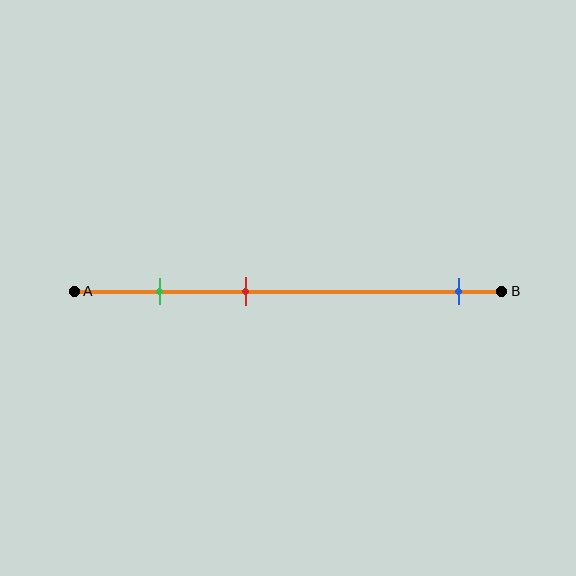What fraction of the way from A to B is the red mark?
The red mark is approximately 40% (0.4) of the way from A to B.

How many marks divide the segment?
There are 3 marks dividing the segment.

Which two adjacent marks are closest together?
The green and red marks are the closest adjacent pair.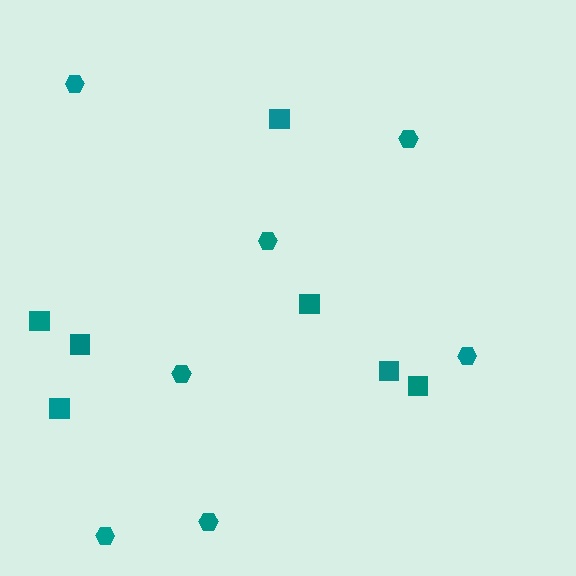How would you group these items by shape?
There are 2 groups: one group of hexagons (7) and one group of squares (7).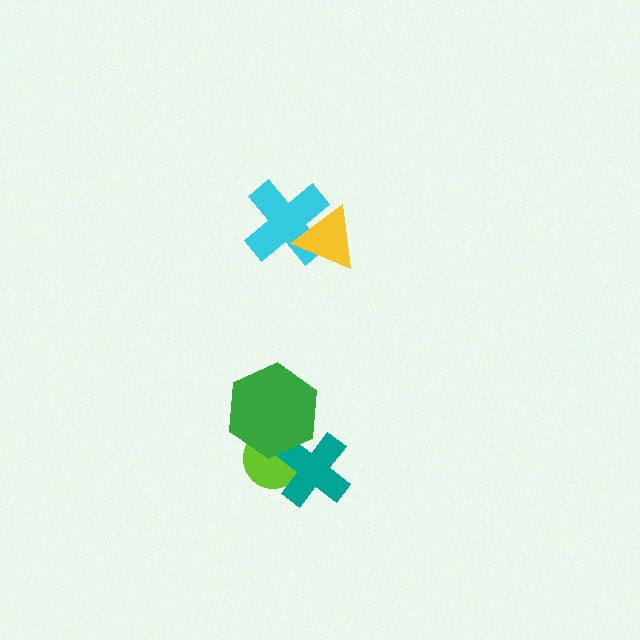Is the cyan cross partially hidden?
Yes, it is partially covered by another shape.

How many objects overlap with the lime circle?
2 objects overlap with the lime circle.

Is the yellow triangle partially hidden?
No, no other shape covers it.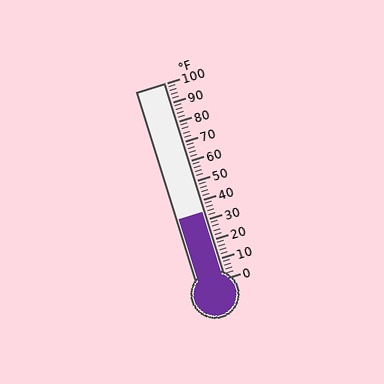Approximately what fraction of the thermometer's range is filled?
The thermometer is filled to approximately 35% of its range.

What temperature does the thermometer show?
The thermometer shows approximately 34°F.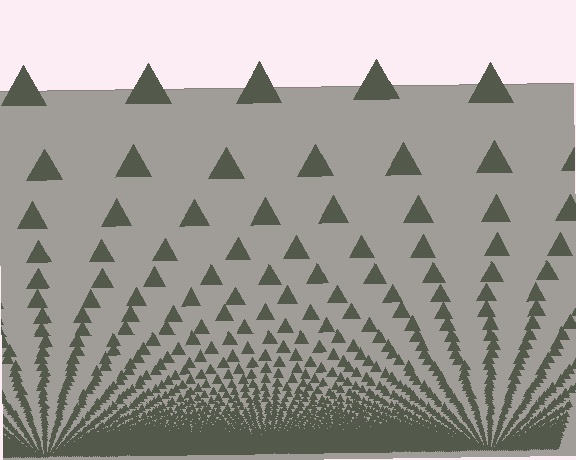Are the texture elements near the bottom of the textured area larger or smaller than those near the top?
Smaller. The gradient is inverted — elements near the bottom are smaller and denser.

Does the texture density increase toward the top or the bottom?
Density increases toward the bottom.